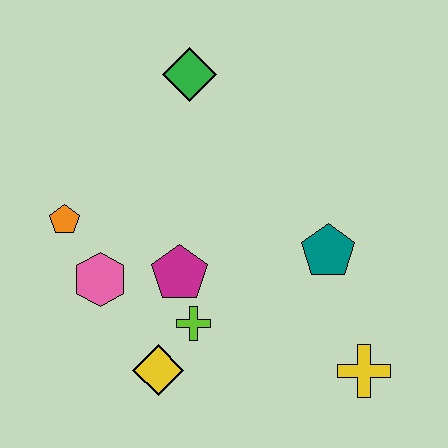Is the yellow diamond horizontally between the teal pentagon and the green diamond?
No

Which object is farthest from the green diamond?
The yellow cross is farthest from the green diamond.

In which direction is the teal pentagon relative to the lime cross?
The teal pentagon is to the right of the lime cross.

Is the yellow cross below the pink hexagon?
Yes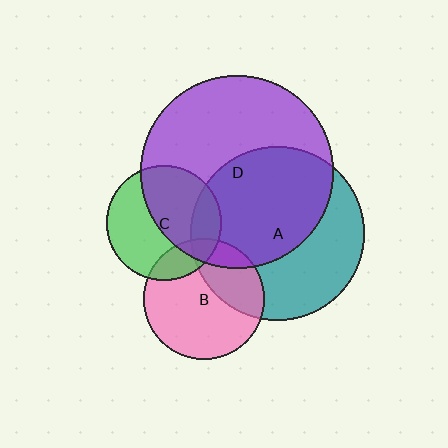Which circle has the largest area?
Circle D (purple).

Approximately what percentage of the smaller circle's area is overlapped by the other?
Approximately 15%.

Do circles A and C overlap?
Yes.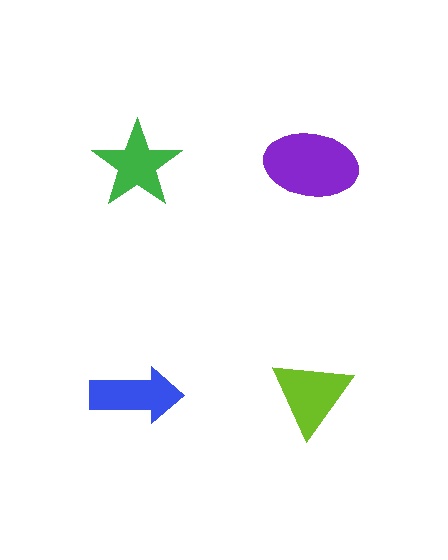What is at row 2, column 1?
A blue arrow.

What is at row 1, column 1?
A green star.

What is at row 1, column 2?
A purple ellipse.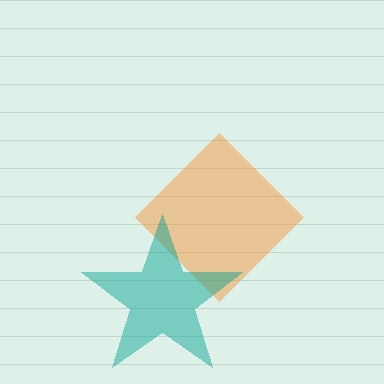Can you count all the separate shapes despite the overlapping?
Yes, there are 2 separate shapes.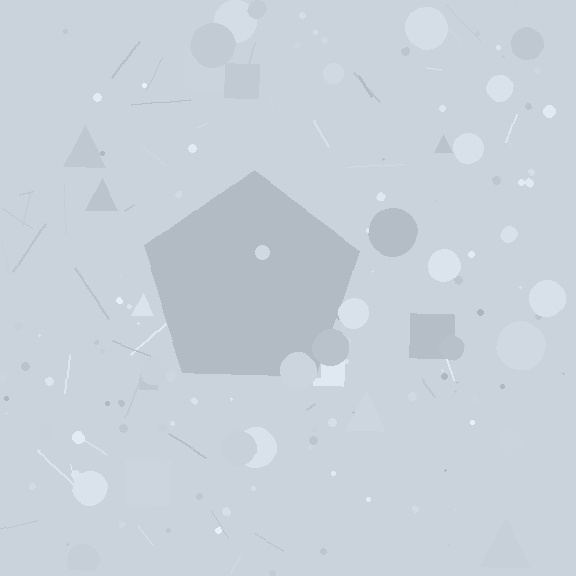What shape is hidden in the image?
A pentagon is hidden in the image.